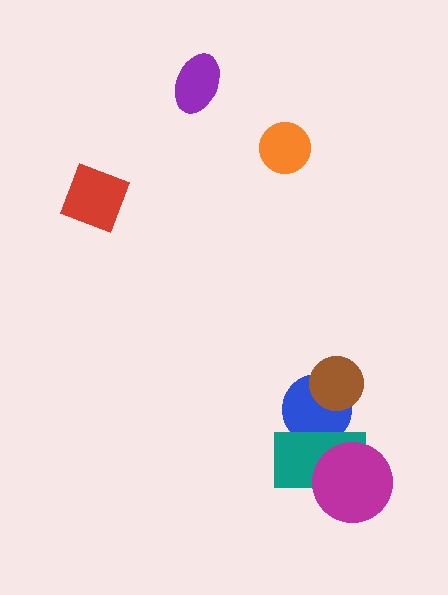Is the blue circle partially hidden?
Yes, it is partially covered by another shape.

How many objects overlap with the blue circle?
2 objects overlap with the blue circle.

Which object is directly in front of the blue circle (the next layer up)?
The teal rectangle is directly in front of the blue circle.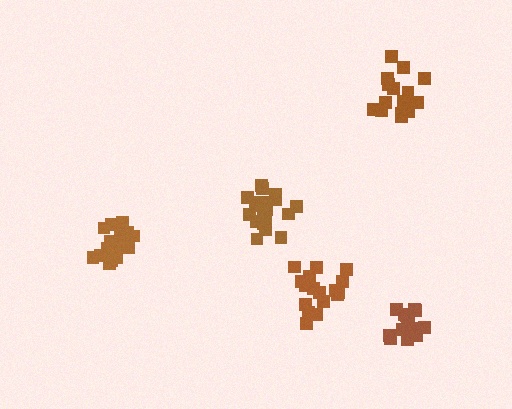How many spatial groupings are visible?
There are 5 spatial groupings.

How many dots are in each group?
Group 1: 17 dots, Group 2: 21 dots, Group 3: 17 dots, Group 4: 15 dots, Group 5: 20 dots (90 total).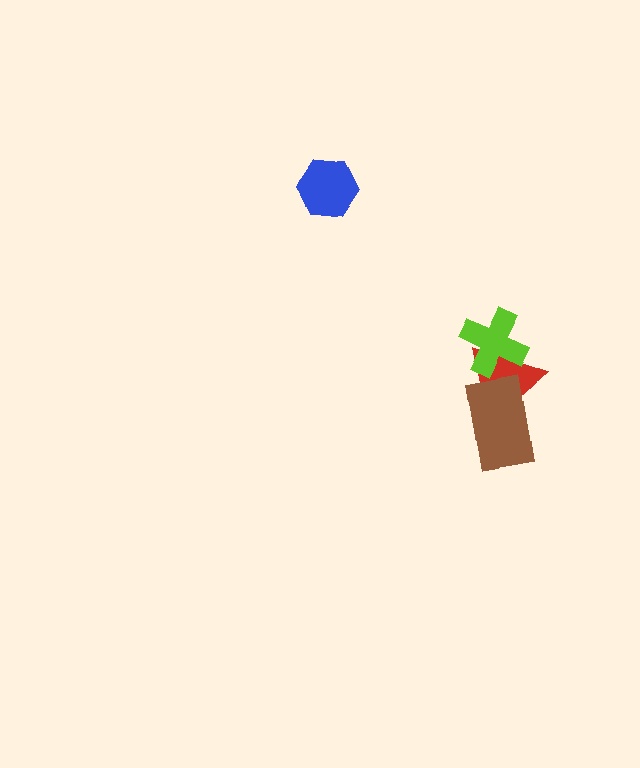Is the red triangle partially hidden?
Yes, it is partially covered by another shape.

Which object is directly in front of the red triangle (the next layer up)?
The brown rectangle is directly in front of the red triangle.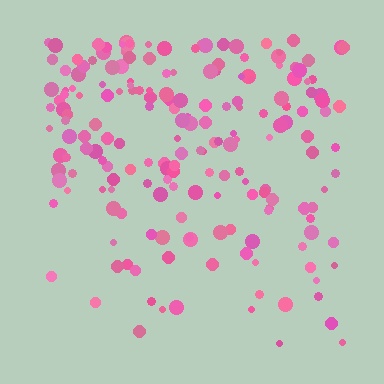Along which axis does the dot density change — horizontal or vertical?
Vertical.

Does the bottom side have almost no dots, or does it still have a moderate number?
Still a moderate number, just noticeably fewer than the top.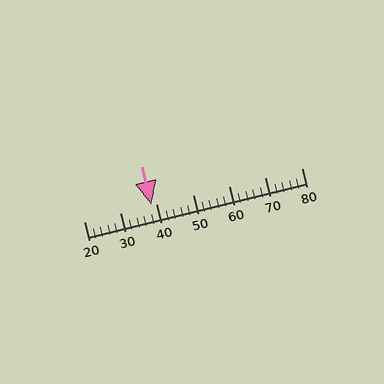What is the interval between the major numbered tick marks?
The major tick marks are spaced 10 units apart.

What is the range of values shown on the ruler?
The ruler shows values from 20 to 80.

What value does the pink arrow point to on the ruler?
The pink arrow points to approximately 39.